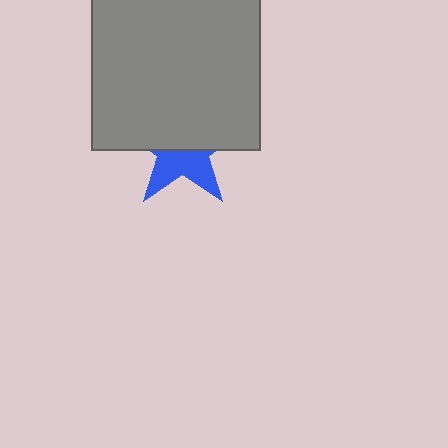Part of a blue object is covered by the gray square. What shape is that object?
It is a star.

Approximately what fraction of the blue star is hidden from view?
Roughly 58% of the blue star is hidden behind the gray square.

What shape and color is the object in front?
The object in front is a gray square.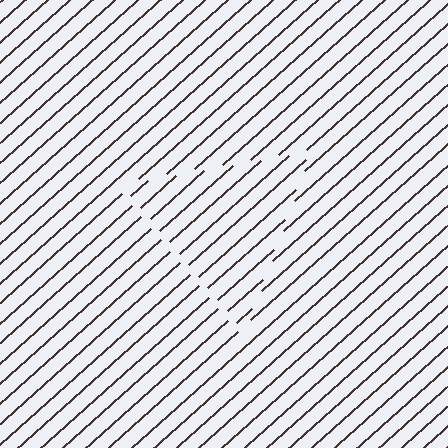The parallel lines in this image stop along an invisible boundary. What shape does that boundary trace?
An illusory triangle. The interior of the shape contains the same grating, shifted by half a period — the contour is defined by the phase discontinuity where line-ends from the inner and outer gratings abut.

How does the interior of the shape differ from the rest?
The interior of the shape contains the same grating, shifted by half a period — the contour is defined by the phase discontinuity where line-ends from the inner and outer gratings abut.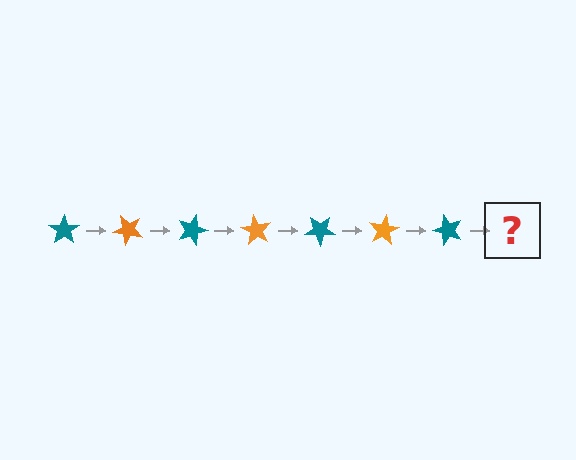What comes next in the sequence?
The next element should be an orange star, rotated 315 degrees from the start.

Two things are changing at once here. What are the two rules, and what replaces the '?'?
The two rules are that it rotates 45 degrees each step and the color cycles through teal and orange. The '?' should be an orange star, rotated 315 degrees from the start.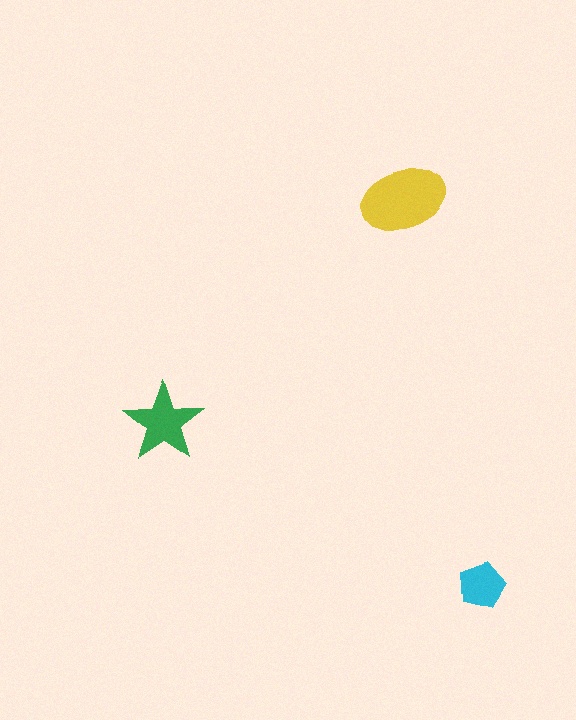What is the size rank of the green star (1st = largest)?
2nd.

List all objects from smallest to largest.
The cyan pentagon, the green star, the yellow ellipse.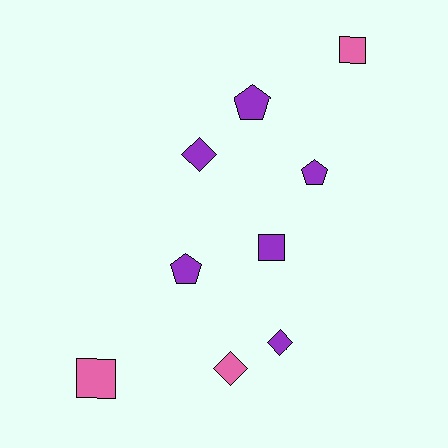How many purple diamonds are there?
There are 2 purple diamonds.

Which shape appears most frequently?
Diamond, with 3 objects.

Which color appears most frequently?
Purple, with 6 objects.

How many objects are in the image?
There are 9 objects.